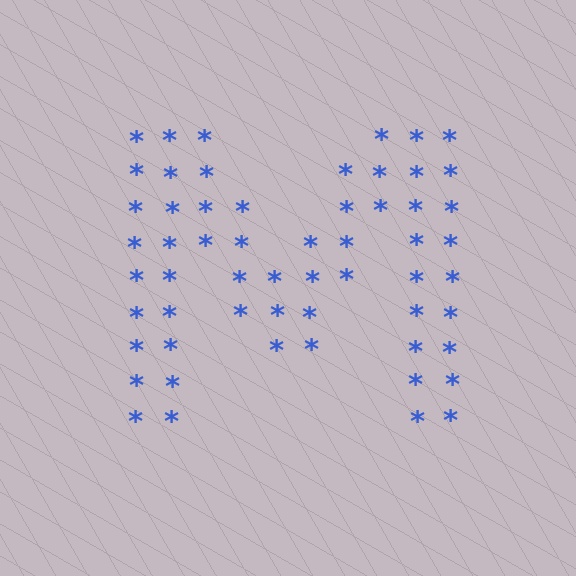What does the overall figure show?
The overall figure shows the letter M.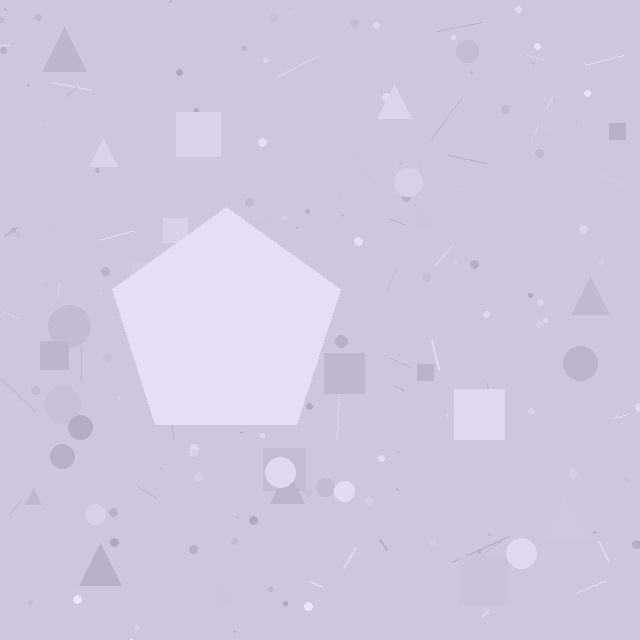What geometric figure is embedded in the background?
A pentagon is embedded in the background.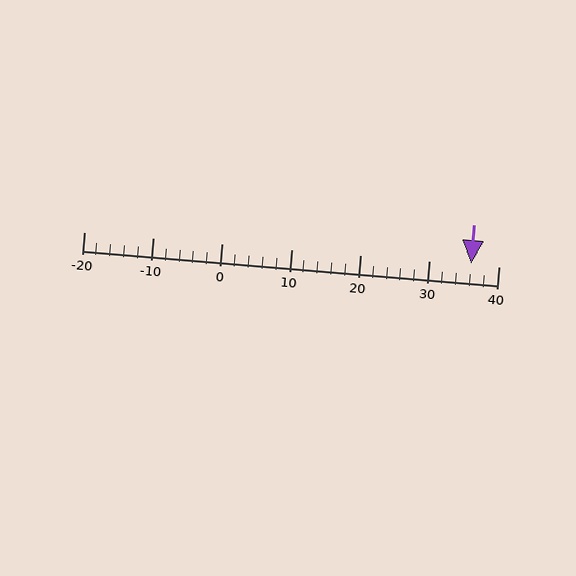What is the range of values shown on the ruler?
The ruler shows values from -20 to 40.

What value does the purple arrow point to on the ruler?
The purple arrow points to approximately 36.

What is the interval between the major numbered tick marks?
The major tick marks are spaced 10 units apart.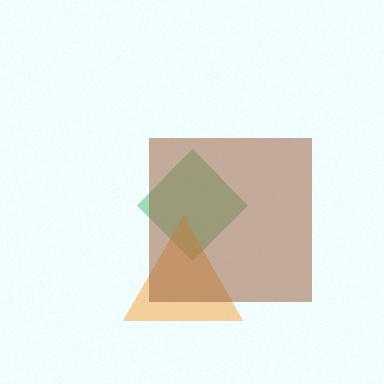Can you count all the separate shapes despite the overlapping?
Yes, there are 3 separate shapes.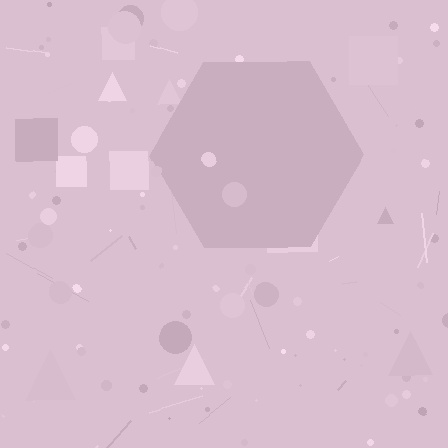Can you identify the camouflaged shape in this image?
The camouflaged shape is a hexagon.